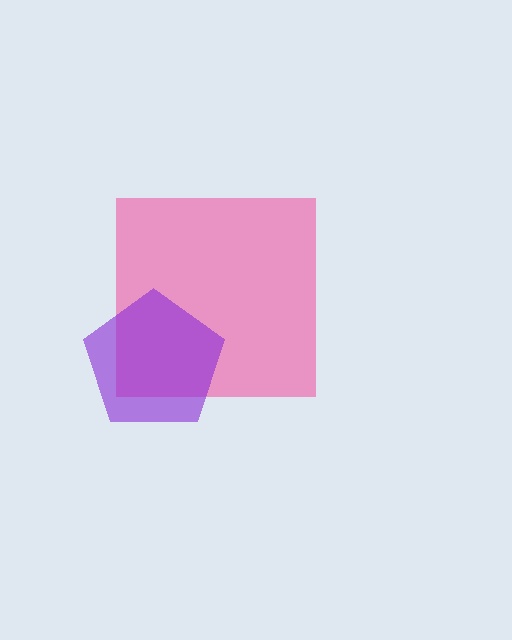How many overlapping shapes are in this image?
There are 2 overlapping shapes in the image.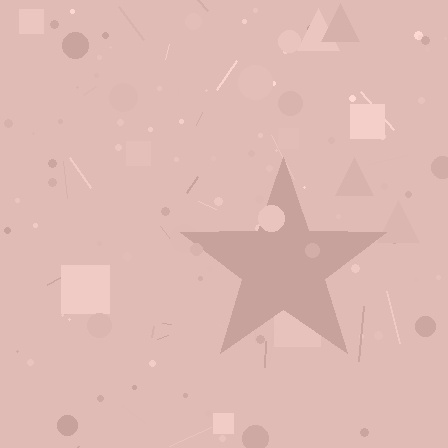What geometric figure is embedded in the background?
A star is embedded in the background.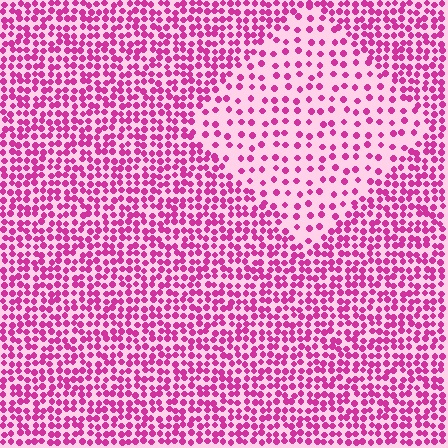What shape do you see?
I see a diamond.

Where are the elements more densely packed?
The elements are more densely packed outside the diamond boundary.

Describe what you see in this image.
The image contains small magenta elements arranged at two different densities. A diamond-shaped region is visible where the elements are less densely packed than the surrounding area.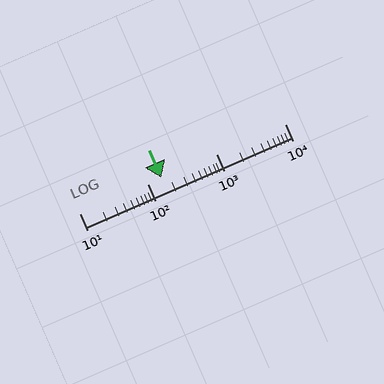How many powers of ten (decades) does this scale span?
The scale spans 3 decades, from 10 to 10000.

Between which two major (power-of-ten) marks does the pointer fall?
The pointer is between 100 and 1000.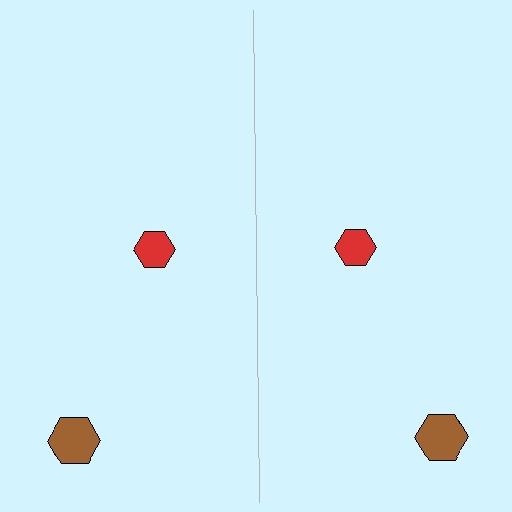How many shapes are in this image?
There are 4 shapes in this image.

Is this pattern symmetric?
Yes, this pattern has bilateral (reflection) symmetry.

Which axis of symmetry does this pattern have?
The pattern has a vertical axis of symmetry running through the center of the image.